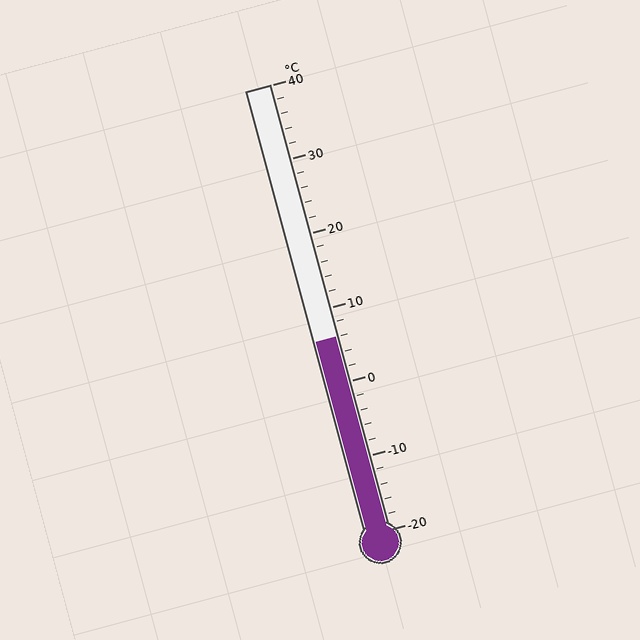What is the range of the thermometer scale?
The thermometer scale ranges from -20°C to 40°C.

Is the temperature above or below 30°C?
The temperature is below 30°C.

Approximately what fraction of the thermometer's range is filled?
The thermometer is filled to approximately 45% of its range.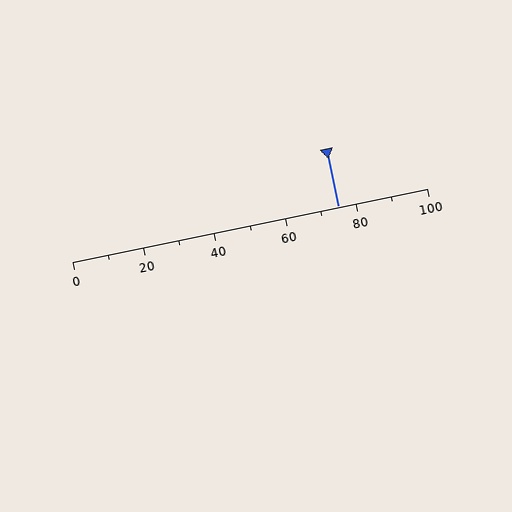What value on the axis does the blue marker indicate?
The marker indicates approximately 75.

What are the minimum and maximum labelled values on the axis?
The axis runs from 0 to 100.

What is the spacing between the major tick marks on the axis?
The major ticks are spaced 20 apart.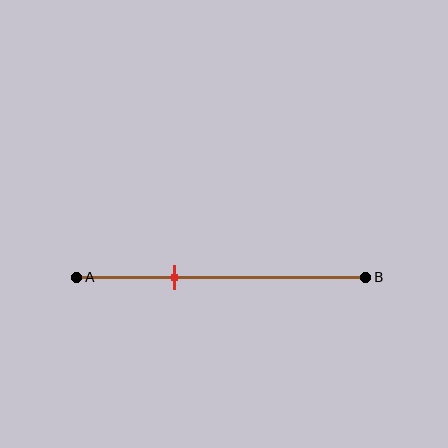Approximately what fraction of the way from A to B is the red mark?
The red mark is approximately 35% of the way from A to B.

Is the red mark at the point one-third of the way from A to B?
Yes, the mark is approximately at the one-third point.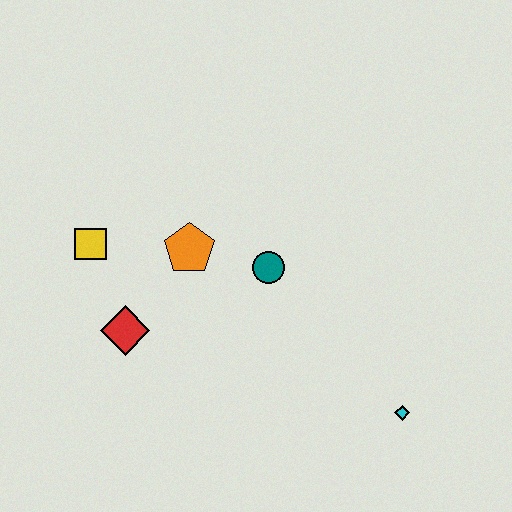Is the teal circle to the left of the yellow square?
No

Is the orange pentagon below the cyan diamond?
No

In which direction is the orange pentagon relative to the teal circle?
The orange pentagon is to the left of the teal circle.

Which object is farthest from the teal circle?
The cyan diamond is farthest from the teal circle.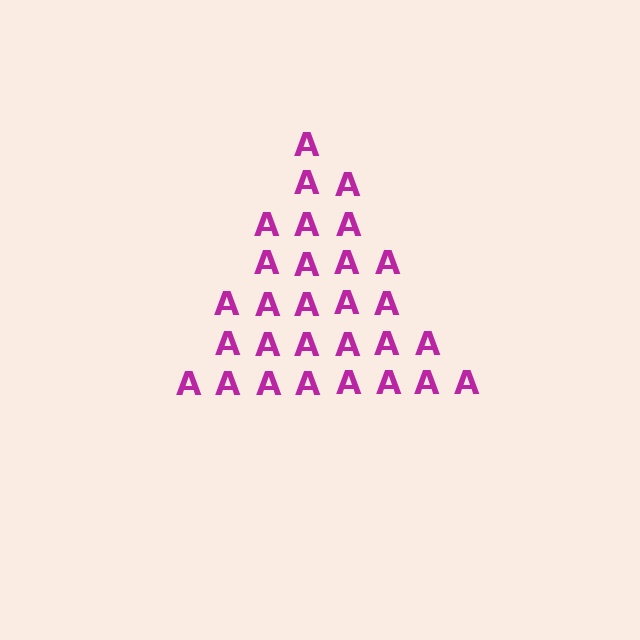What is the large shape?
The large shape is a triangle.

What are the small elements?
The small elements are letter A's.